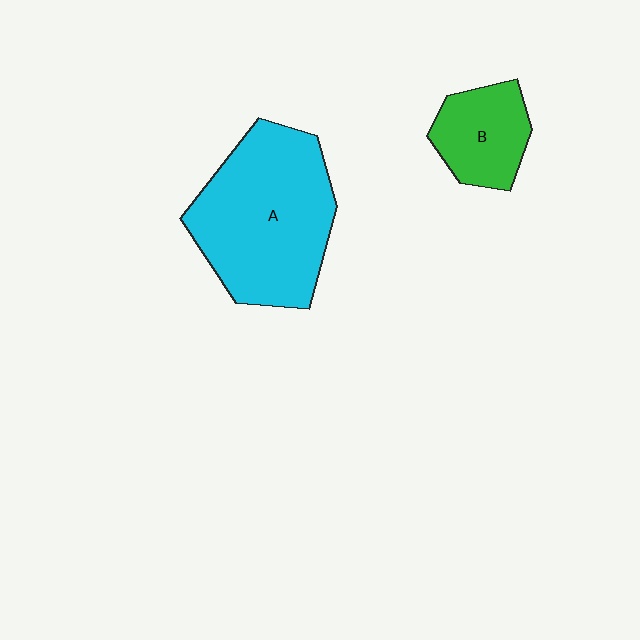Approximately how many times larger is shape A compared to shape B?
Approximately 2.4 times.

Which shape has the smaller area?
Shape B (green).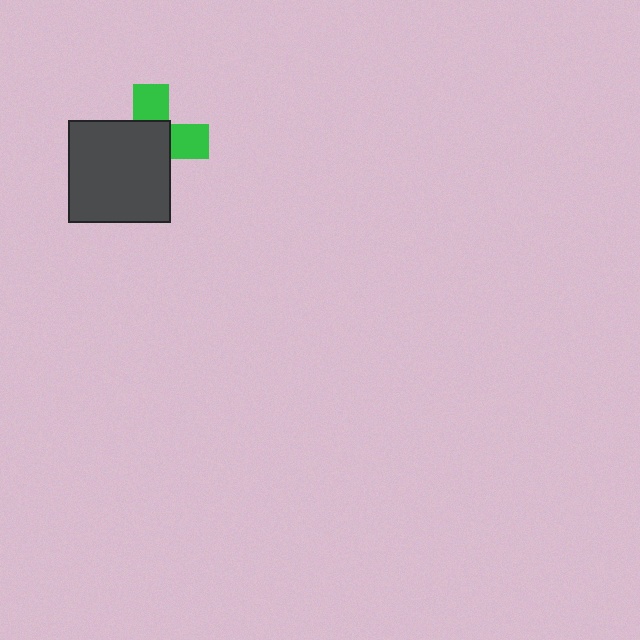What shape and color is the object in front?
The object in front is a dark gray square.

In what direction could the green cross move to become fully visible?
The green cross could move toward the upper-right. That would shift it out from behind the dark gray square entirely.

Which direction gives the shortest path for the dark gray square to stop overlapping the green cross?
Moving toward the lower-left gives the shortest separation.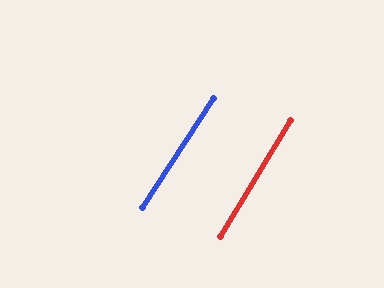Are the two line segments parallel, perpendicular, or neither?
Parallel — their directions differ by only 1.7°.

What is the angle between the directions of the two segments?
Approximately 2 degrees.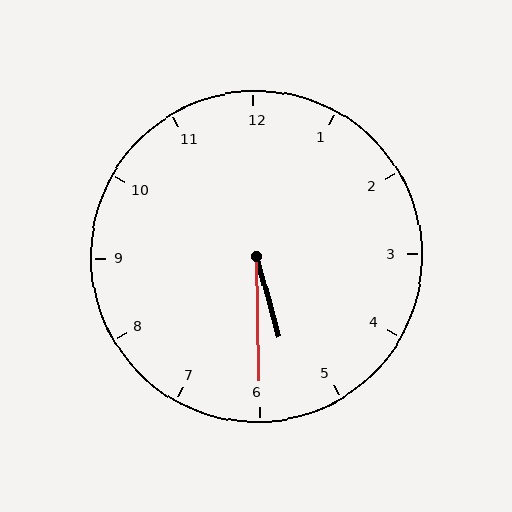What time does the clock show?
5:30.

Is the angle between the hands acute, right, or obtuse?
It is acute.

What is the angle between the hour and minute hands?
Approximately 15 degrees.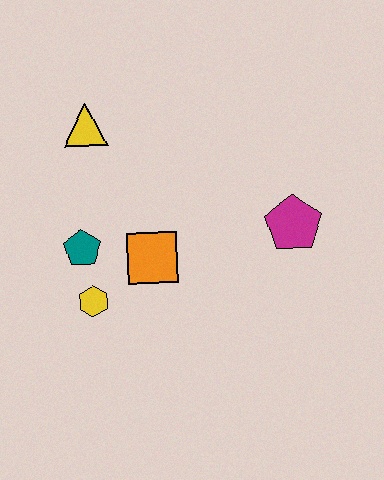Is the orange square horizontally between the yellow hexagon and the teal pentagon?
No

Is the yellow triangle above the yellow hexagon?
Yes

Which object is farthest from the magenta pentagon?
The yellow triangle is farthest from the magenta pentagon.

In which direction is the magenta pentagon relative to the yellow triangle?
The magenta pentagon is to the right of the yellow triangle.